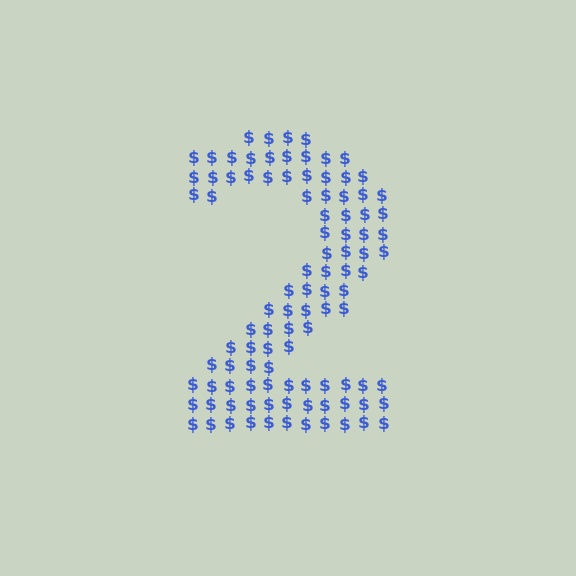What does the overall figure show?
The overall figure shows the digit 2.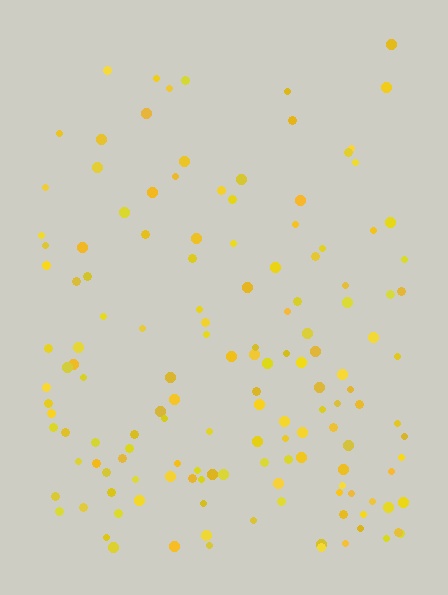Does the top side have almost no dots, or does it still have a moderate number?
Still a moderate number, just noticeably fewer than the bottom.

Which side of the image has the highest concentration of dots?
The bottom.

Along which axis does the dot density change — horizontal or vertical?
Vertical.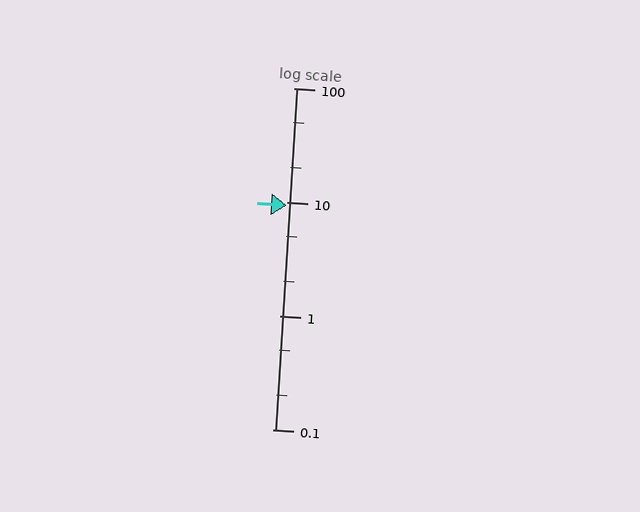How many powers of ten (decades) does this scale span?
The scale spans 3 decades, from 0.1 to 100.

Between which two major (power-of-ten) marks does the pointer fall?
The pointer is between 1 and 10.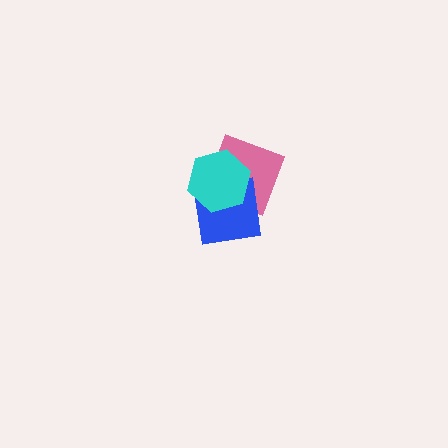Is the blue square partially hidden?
Yes, it is partially covered by another shape.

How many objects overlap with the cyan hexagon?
2 objects overlap with the cyan hexagon.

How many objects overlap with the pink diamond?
2 objects overlap with the pink diamond.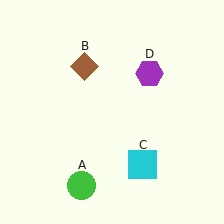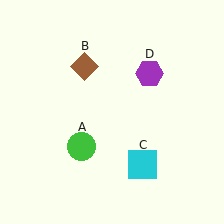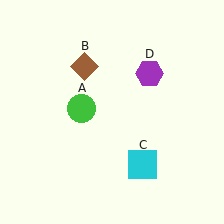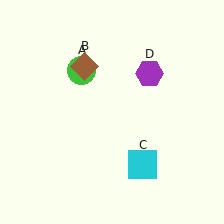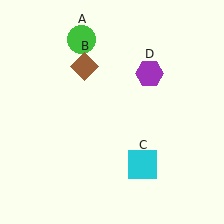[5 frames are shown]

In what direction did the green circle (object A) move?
The green circle (object A) moved up.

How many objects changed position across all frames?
1 object changed position: green circle (object A).